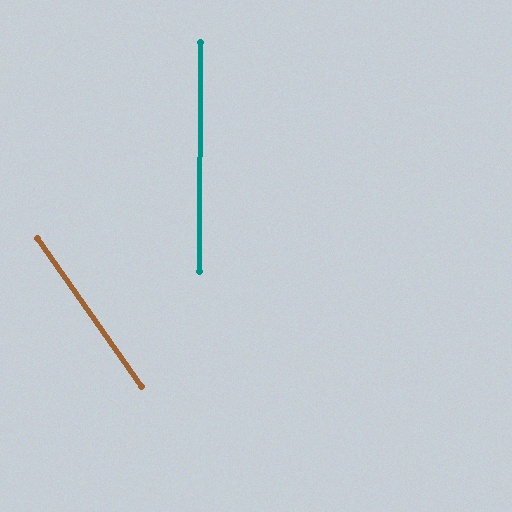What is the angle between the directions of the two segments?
Approximately 35 degrees.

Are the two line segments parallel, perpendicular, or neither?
Neither parallel nor perpendicular — they differ by about 35°.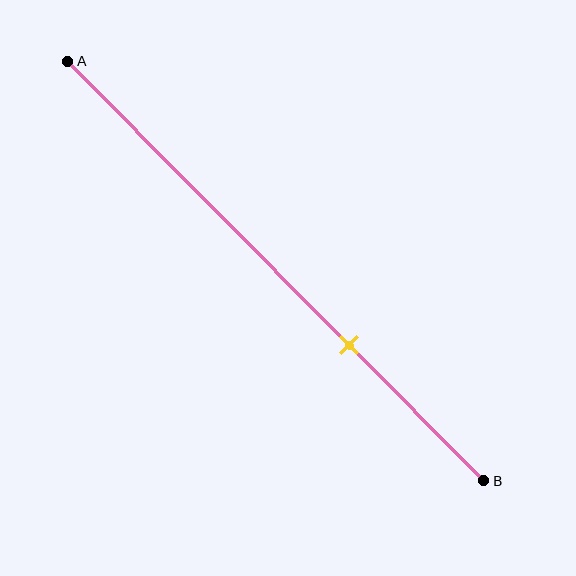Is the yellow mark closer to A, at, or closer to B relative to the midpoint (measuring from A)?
The yellow mark is closer to point B than the midpoint of segment AB.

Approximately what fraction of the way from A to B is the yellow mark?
The yellow mark is approximately 70% of the way from A to B.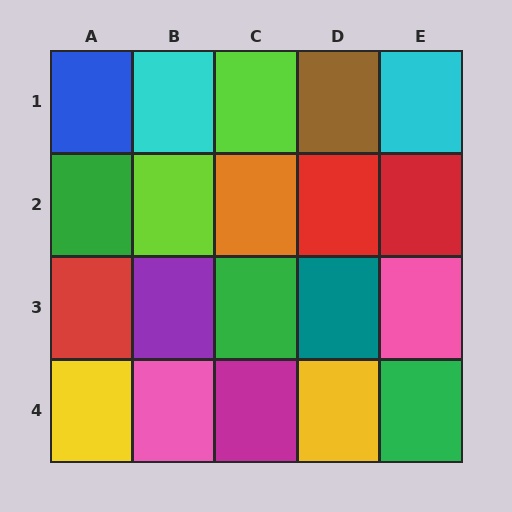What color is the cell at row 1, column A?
Blue.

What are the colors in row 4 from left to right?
Yellow, pink, magenta, yellow, green.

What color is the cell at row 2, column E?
Red.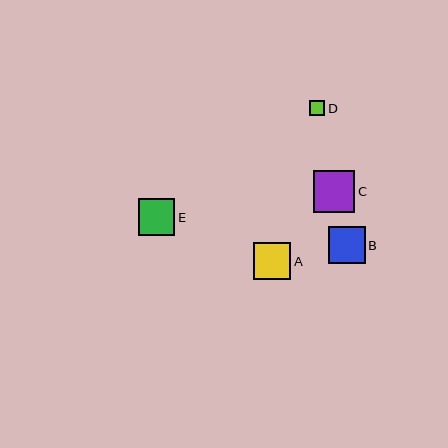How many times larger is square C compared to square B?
Square C is approximately 1.1 times the size of square B.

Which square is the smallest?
Square D is the smallest with a size of approximately 15 pixels.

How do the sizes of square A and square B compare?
Square A and square B are approximately the same size.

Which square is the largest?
Square C is the largest with a size of approximately 42 pixels.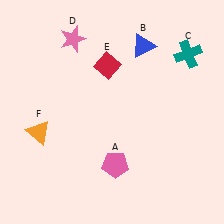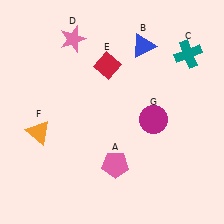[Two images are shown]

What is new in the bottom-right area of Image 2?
A magenta circle (G) was added in the bottom-right area of Image 2.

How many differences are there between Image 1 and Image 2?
There is 1 difference between the two images.